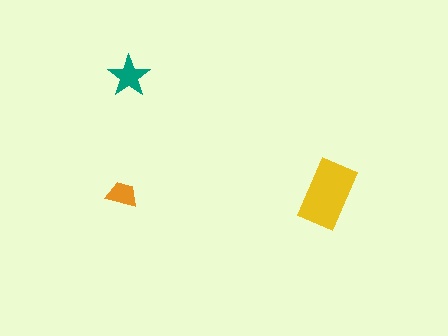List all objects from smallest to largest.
The orange trapezoid, the teal star, the yellow rectangle.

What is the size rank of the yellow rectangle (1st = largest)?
1st.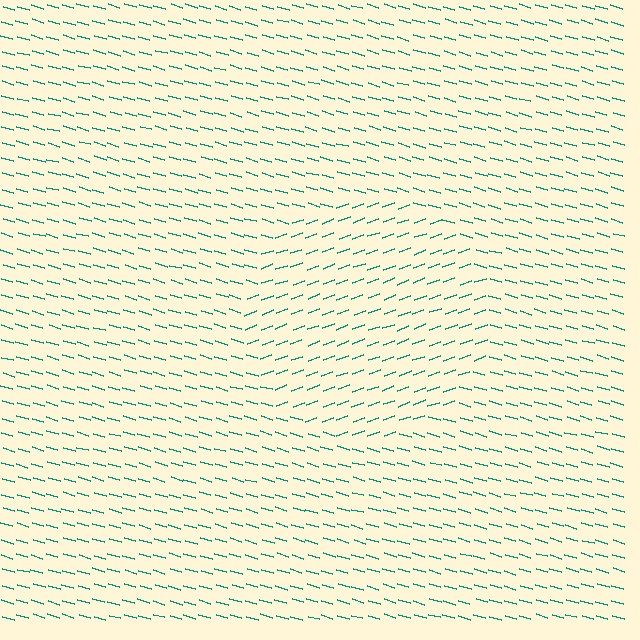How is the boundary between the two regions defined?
The boundary is defined purely by a change in line orientation (approximately 36 degrees difference). All lines are the same color and thickness.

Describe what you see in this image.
The image is filled with small teal line segments. A circle region in the image has lines oriented differently from the surrounding lines, creating a visible texture boundary.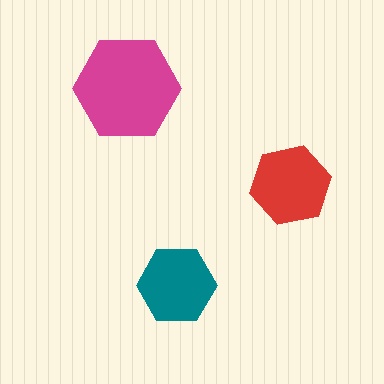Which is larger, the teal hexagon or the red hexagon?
The red one.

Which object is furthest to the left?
The magenta hexagon is leftmost.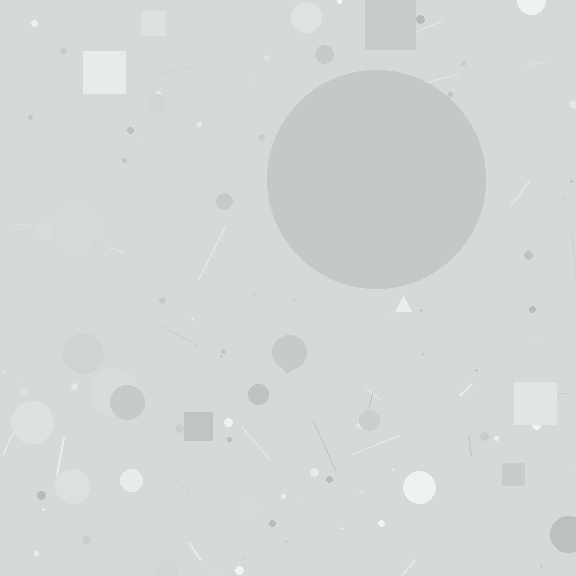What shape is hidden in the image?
A circle is hidden in the image.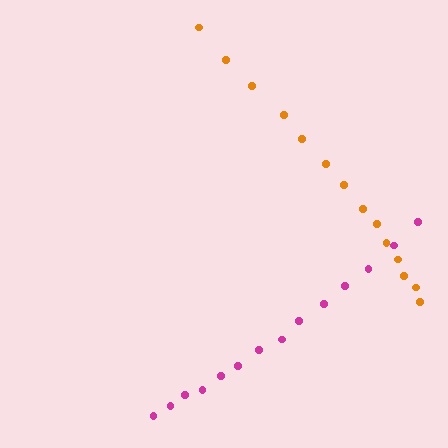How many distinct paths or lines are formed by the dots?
There are 2 distinct paths.